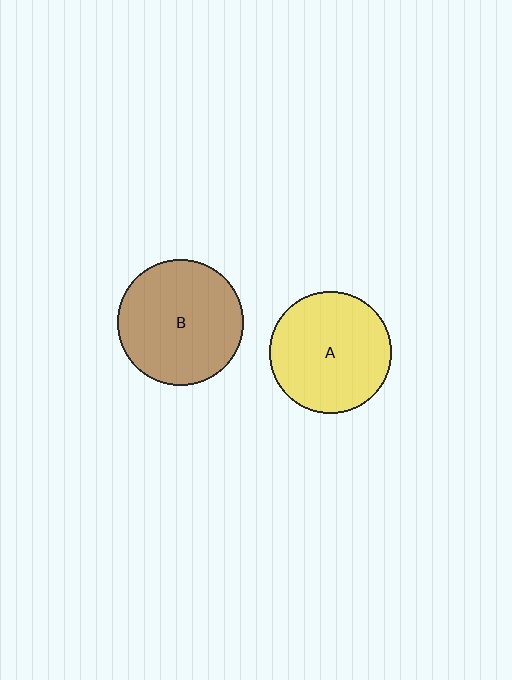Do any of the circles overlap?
No, none of the circles overlap.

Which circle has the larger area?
Circle B (brown).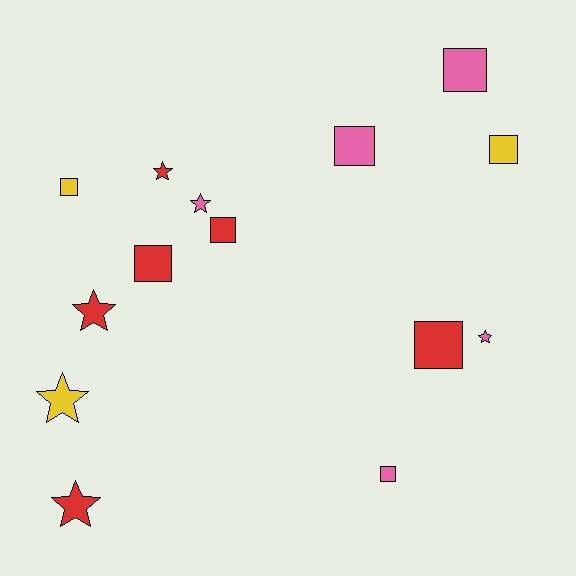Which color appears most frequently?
Red, with 6 objects.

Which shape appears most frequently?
Square, with 8 objects.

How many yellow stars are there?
There is 1 yellow star.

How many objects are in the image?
There are 14 objects.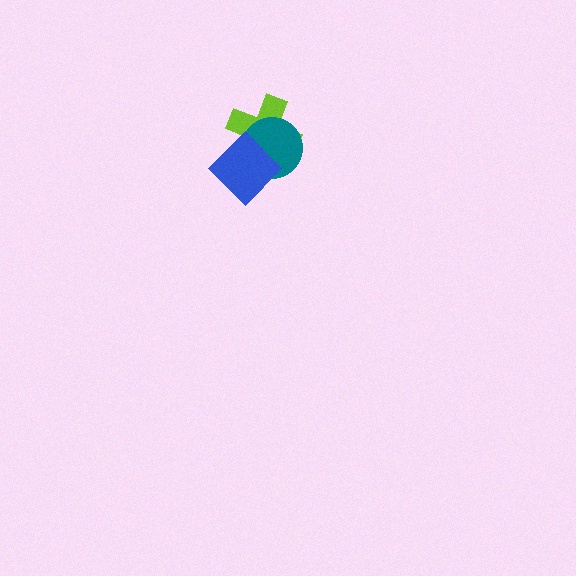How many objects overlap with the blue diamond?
2 objects overlap with the blue diamond.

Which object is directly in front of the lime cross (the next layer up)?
The teal circle is directly in front of the lime cross.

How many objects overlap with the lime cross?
2 objects overlap with the lime cross.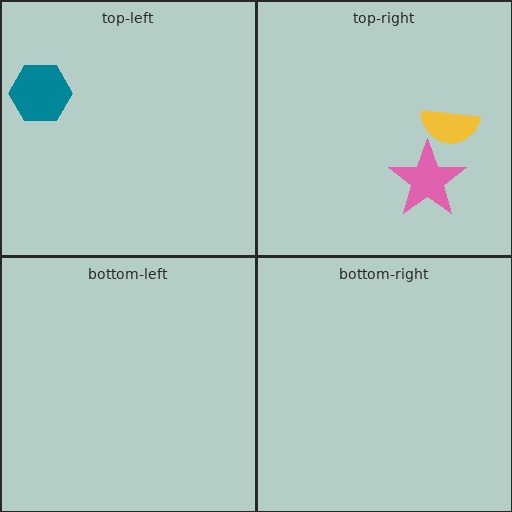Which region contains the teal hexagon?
The top-left region.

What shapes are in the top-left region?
The teal hexagon.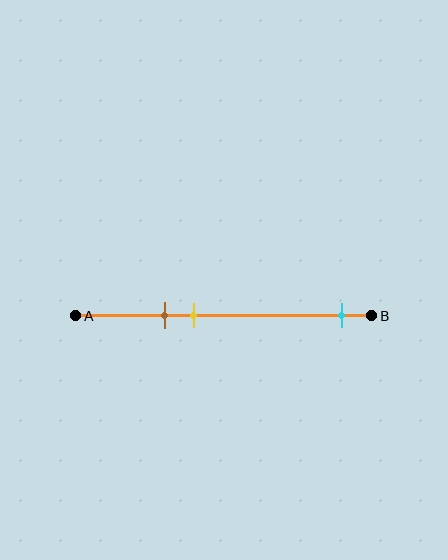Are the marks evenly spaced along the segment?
No, the marks are not evenly spaced.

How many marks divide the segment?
There are 3 marks dividing the segment.